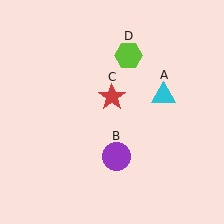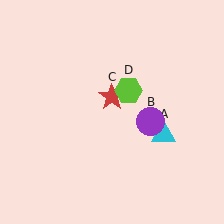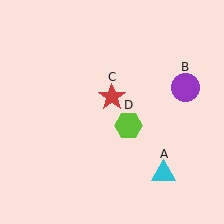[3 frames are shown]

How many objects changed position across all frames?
3 objects changed position: cyan triangle (object A), purple circle (object B), lime hexagon (object D).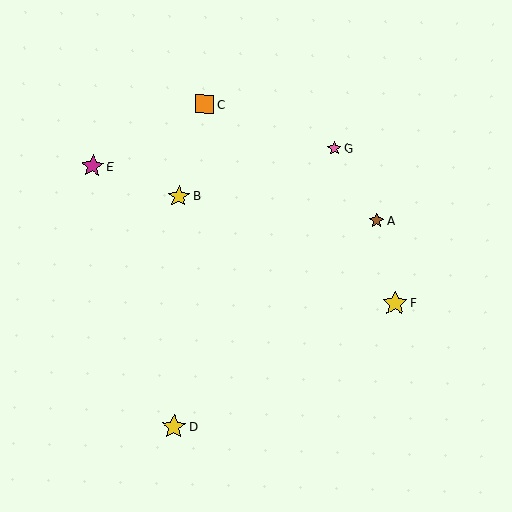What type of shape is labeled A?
Shape A is a brown star.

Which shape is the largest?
The yellow star (labeled F) is the largest.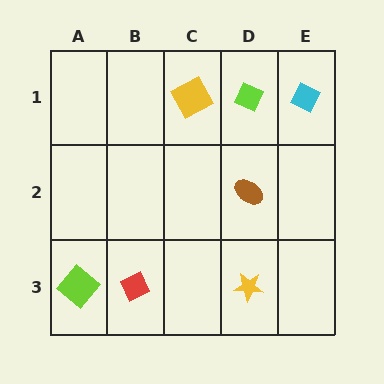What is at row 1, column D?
A lime diamond.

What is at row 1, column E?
A cyan diamond.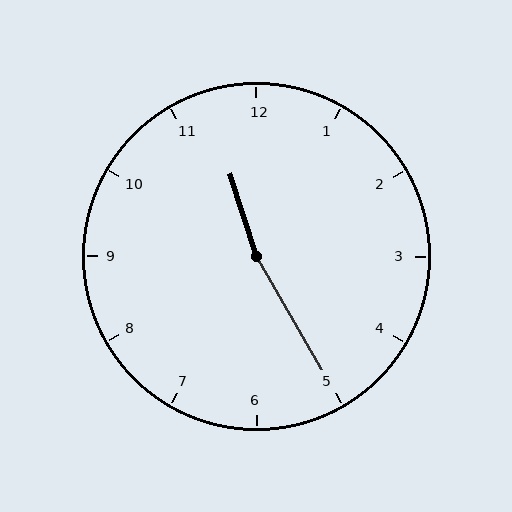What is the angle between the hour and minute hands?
Approximately 168 degrees.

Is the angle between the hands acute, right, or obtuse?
It is obtuse.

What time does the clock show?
11:25.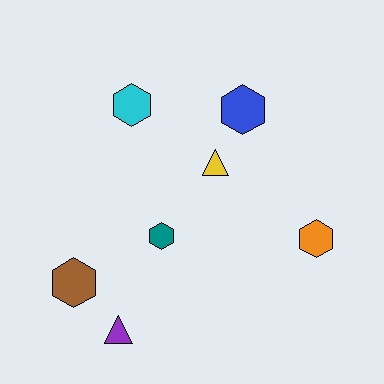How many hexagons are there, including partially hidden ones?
There are 5 hexagons.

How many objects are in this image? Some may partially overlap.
There are 7 objects.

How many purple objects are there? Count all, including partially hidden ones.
There is 1 purple object.